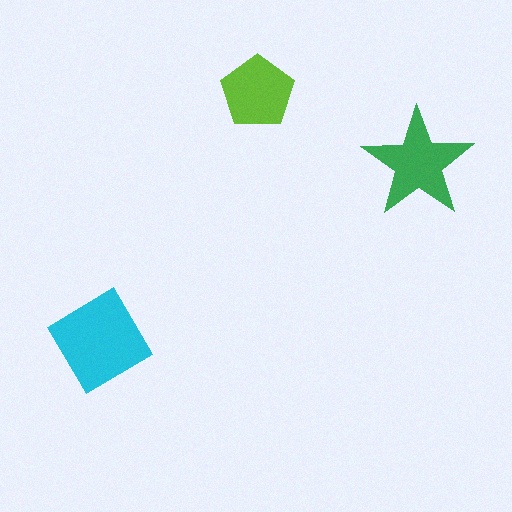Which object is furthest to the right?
The green star is rightmost.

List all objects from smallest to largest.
The lime pentagon, the green star, the cyan diamond.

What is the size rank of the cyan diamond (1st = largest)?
1st.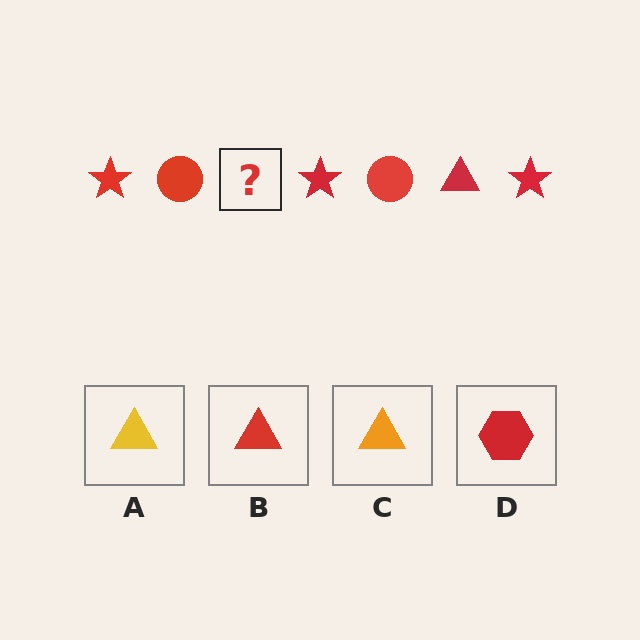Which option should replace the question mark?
Option B.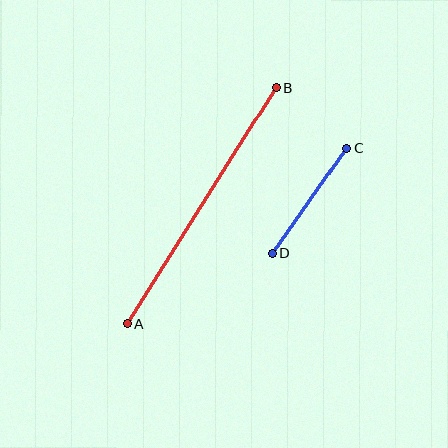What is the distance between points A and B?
The distance is approximately 279 pixels.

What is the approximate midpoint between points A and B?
The midpoint is at approximately (201, 206) pixels.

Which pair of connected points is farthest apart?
Points A and B are farthest apart.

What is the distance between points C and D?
The distance is approximately 130 pixels.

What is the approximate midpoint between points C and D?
The midpoint is at approximately (309, 201) pixels.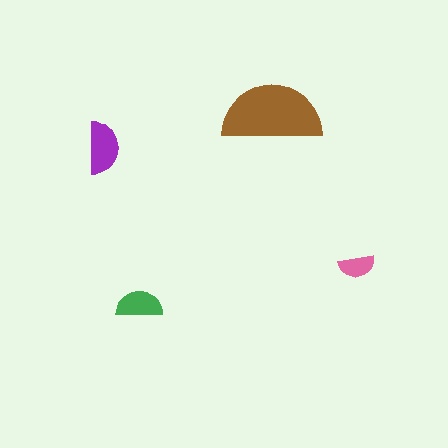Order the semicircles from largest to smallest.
the brown one, the purple one, the green one, the pink one.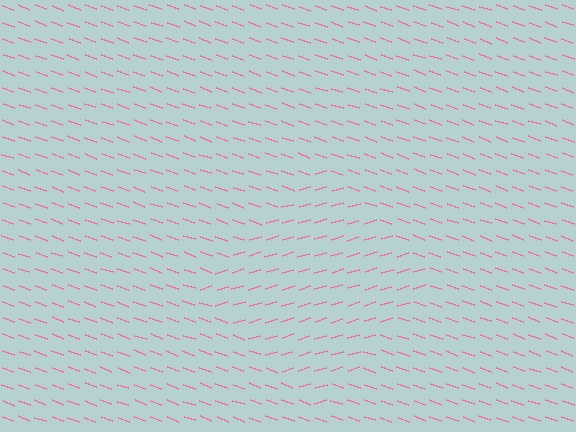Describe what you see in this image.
The image is filled with small pink line segments. A diamond region in the image has lines oriented differently from the surrounding lines, creating a visible texture boundary.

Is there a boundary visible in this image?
Yes, there is a texture boundary formed by a change in line orientation.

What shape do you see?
I see a diamond.